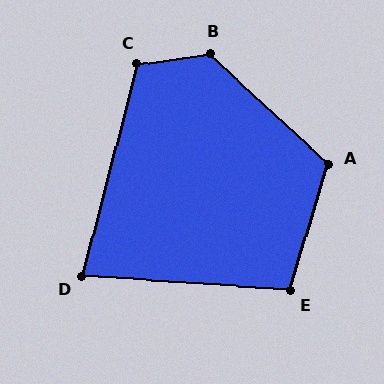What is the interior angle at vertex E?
Approximately 103 degrees (obtuse).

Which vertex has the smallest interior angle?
D, at approximately 79 degrees.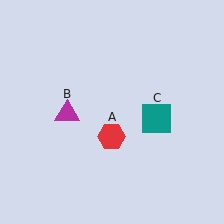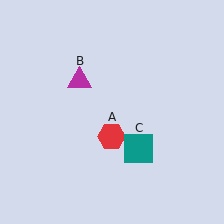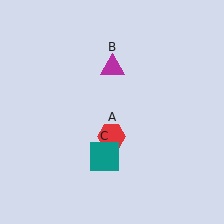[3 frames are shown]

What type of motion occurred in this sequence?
The magenta triangle (object B), teal square (object C) rotated clockwise around the center of the scene.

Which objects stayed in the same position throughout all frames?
Red hexagon (object A) remained stationary.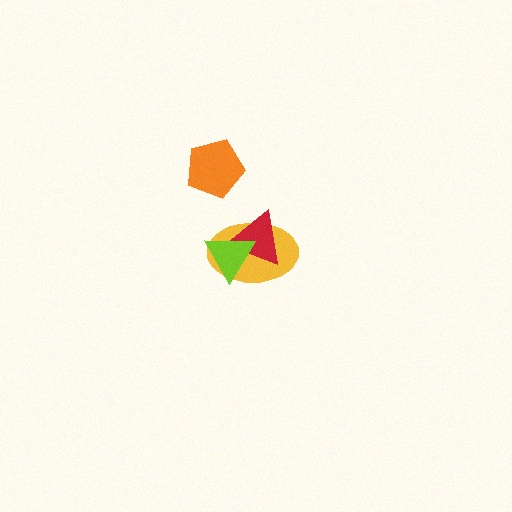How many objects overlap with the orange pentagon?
0 objects overlap with the orange pentagon.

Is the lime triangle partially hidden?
No, no other shape covers it.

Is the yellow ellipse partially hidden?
Yes, it is partially covered by another shape.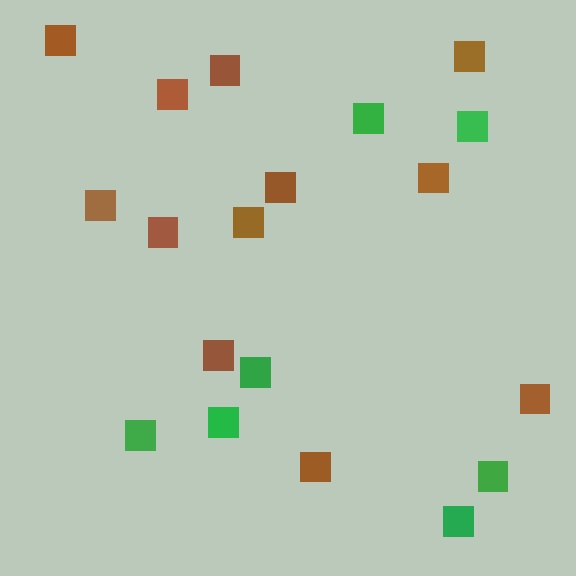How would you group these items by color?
There are 2 groups: one group of brown squares (12) and one group of green squares (7).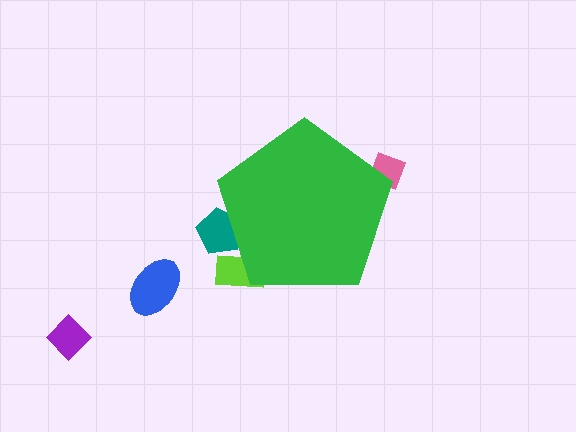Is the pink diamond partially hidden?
Yes, the pink diamond is partially hidden behind the green pentagon.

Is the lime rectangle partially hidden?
Yes, the lime rectangle is partially hidden behind the green pentagon.